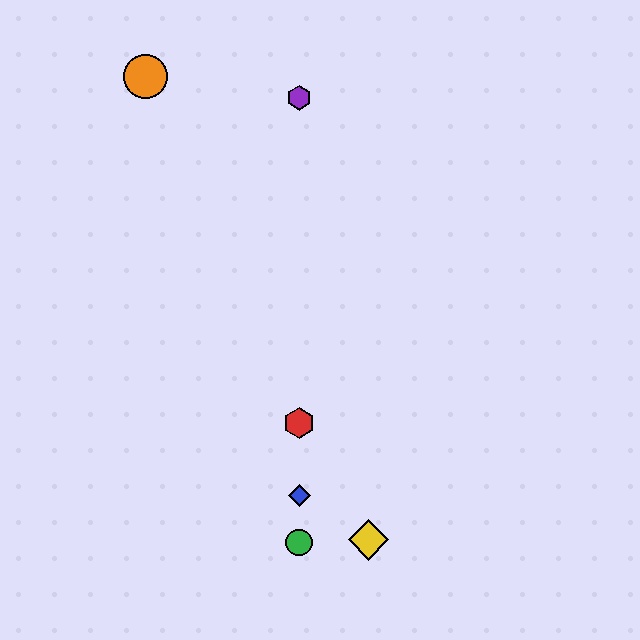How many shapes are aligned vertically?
4 shapes (the red hexagon, the blue diamond, the green circle, the purple hexagon) are aligned vertically.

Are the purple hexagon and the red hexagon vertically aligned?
Yes, both are at x≈299.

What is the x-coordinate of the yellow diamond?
The yellow diamond is at x≈369.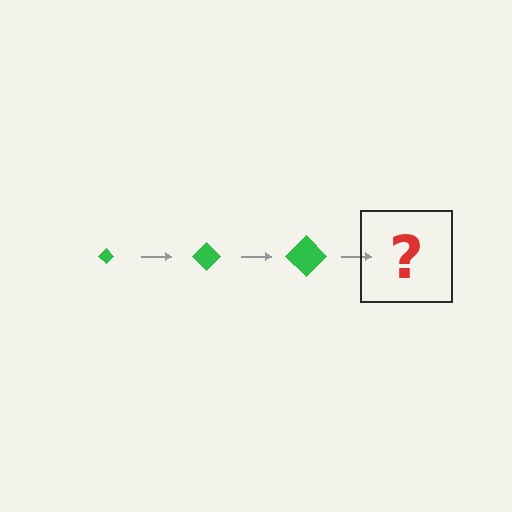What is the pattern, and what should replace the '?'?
The pattern is that the diamond gets progressively larger each step. The '?' should be a green diamond, larger than the previous one.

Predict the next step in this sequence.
The next step is a green diamond, larger than the previous one.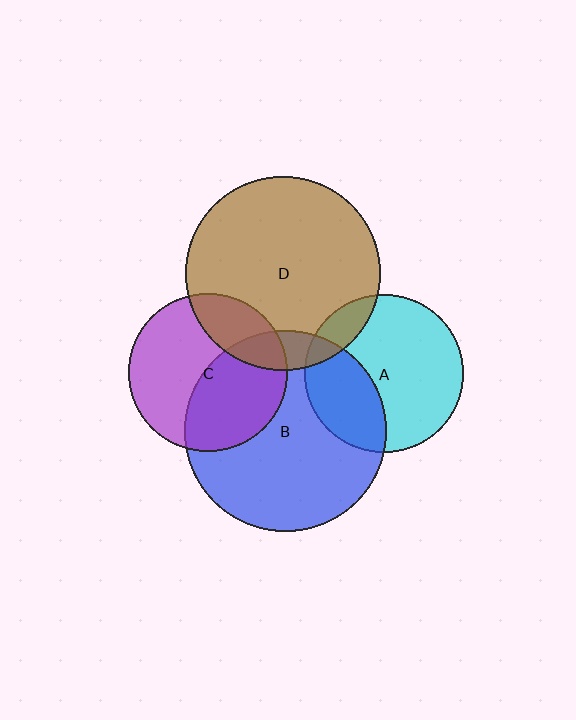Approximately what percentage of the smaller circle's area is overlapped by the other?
Approximately 10%.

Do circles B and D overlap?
Yes.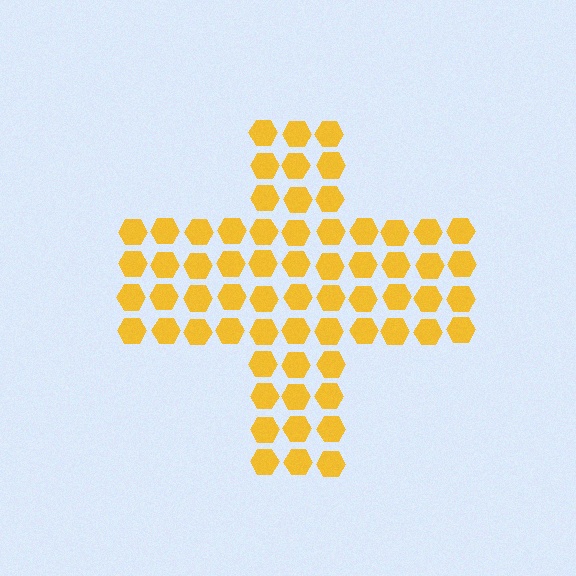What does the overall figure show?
The overall figure shows a cross.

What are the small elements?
The small elements are hexagons.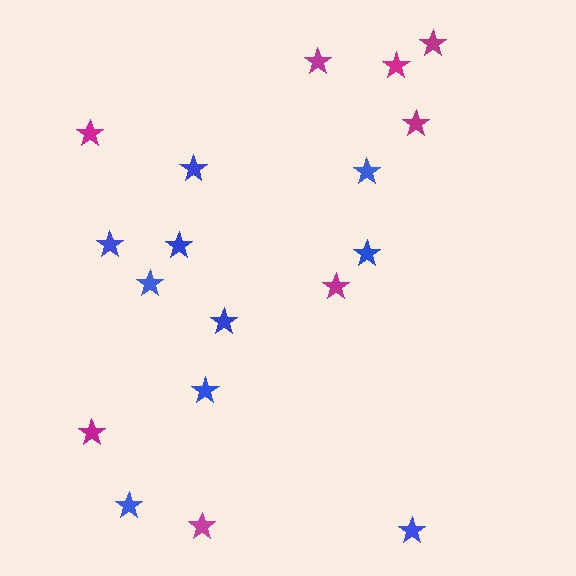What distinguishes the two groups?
There are 2 groups: one group of blue stars (10) and one group of magenta stars (8).